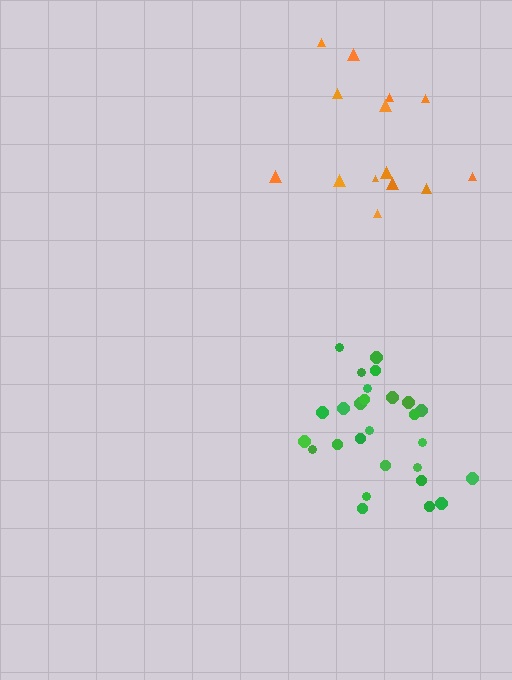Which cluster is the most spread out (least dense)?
Orange.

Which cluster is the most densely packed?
Green.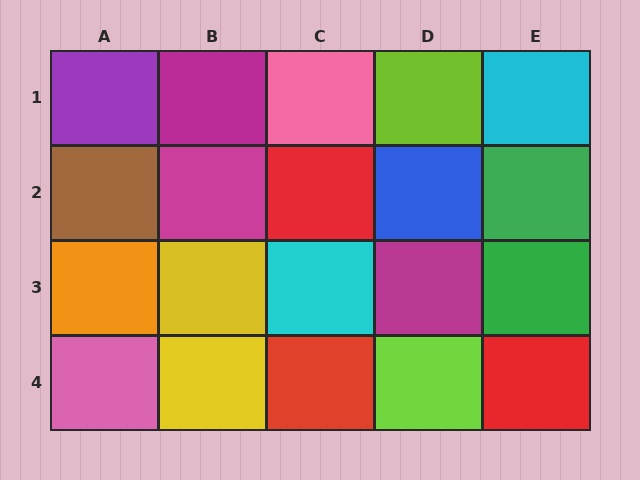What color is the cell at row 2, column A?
Brown.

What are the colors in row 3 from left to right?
Orange, yellow, cyan, magenta, green.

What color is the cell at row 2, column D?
Blue.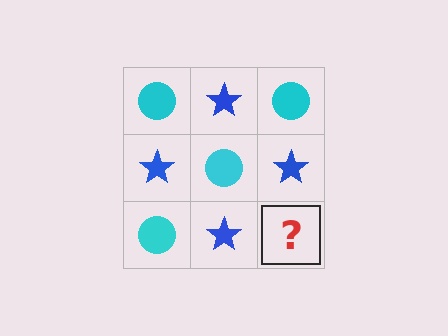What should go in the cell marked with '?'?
The missing cell should contain a cyan circle.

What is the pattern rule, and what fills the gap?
The rule is that it alternates cyan circle and blue star in a checkerboard pattern. The gap should be filled with a cyan circle.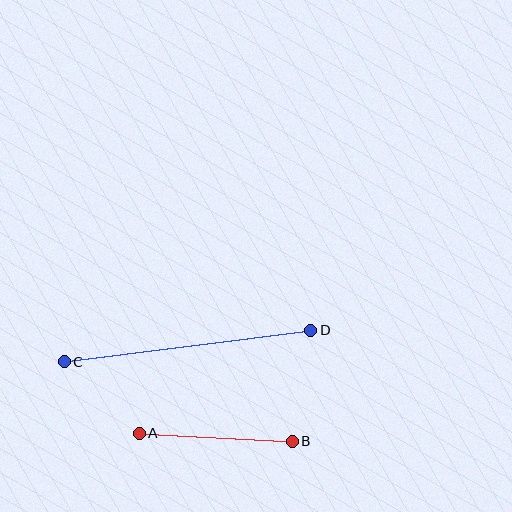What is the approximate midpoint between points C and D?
The midpoint is at approximately (187, 346) pixels.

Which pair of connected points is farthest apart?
Points C and D are farthest apart.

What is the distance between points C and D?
The distance is approximately 249 pixels.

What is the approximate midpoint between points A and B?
The midpoint is at approximately (216, 437) pixels.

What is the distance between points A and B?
The distance is approximately 153 pixels.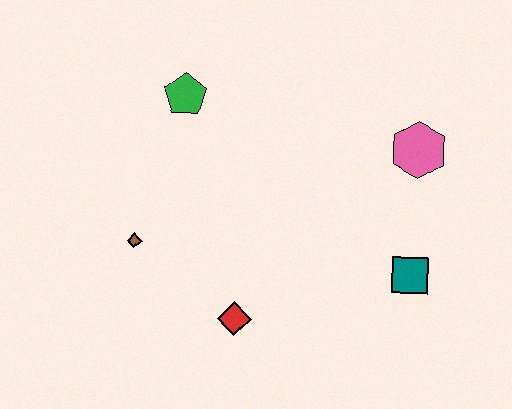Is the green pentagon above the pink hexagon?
Yes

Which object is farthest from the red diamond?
The pink hexagon is farthest from the red diamond.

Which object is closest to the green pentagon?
The brown diamond is closest to the green pentagon.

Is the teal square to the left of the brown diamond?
No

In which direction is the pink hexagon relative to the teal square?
The pink hexagon is above the teal square.